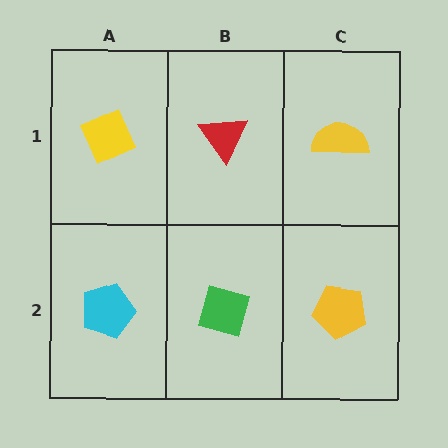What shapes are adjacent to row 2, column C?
A yellow semicircle (row 1, column C), a green square (row 2, column B).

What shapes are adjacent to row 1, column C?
A yellow pentagon (row 2, column C), a red triangle (row 1, column B).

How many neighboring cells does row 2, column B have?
3.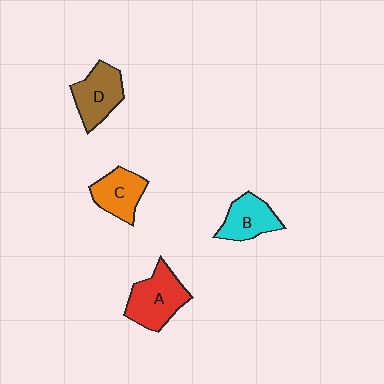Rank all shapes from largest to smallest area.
From largest to smallest: A (red), D (brown), C (orange), B (cyan).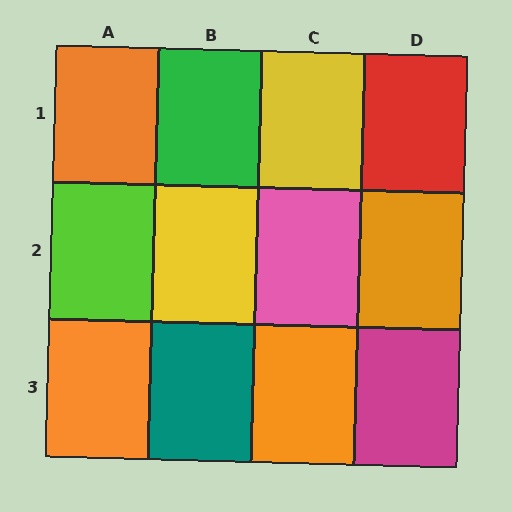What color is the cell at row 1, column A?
Orange.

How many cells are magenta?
1 cell is magenta.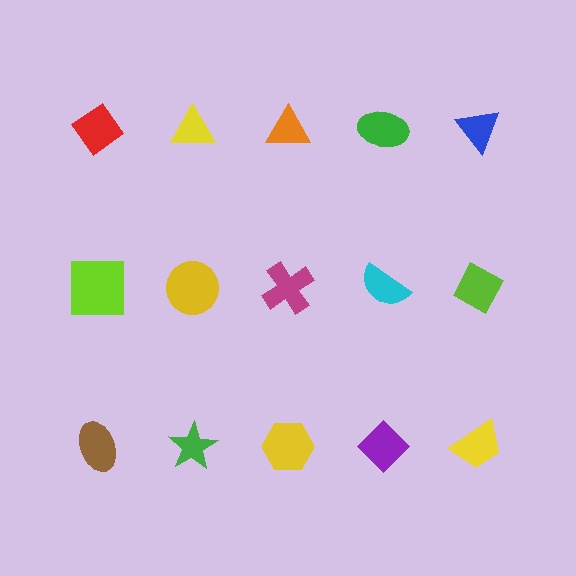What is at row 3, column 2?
A green star.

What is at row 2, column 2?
A yellow circle.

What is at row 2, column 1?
A lime square.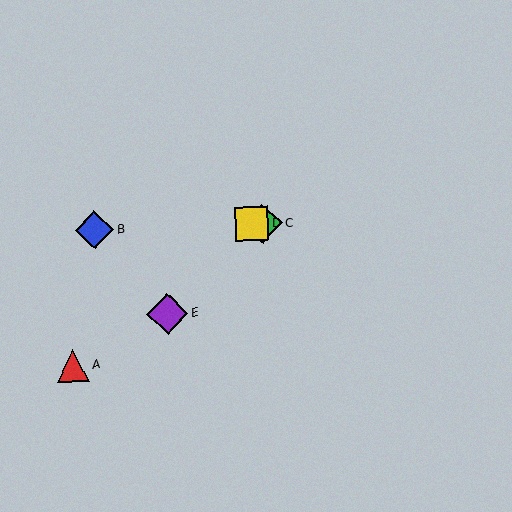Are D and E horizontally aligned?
No, D is at y≈224 and E is at y≈314.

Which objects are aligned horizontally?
Objects B, C, D are aligned horizontally.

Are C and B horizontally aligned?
Yes, both are at y≈224.